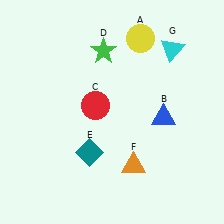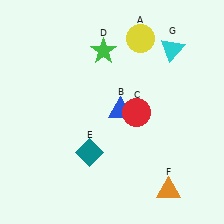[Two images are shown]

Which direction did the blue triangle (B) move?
The blue triangle (B) moved left.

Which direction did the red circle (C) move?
The red circle (C) moved right.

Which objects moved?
The objects that moved are: the blue triangle (B), the red circle (C), the orange triangle (F).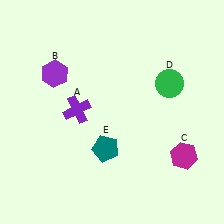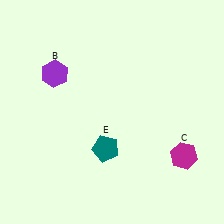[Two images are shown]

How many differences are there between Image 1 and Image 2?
There are 2 differences between the two images.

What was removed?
The purple cross (A), the green circle (D) were removed in Image 2.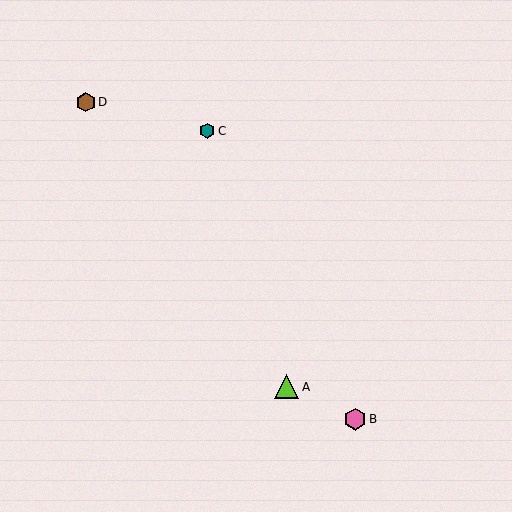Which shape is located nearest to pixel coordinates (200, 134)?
The teal hexagon (labeled C) at (207, 131) is nearest to that location.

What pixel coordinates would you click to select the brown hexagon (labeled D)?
Click at (86, 102) to select the brown hexagon D.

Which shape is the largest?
The lime triangle (labeled A) is the largest.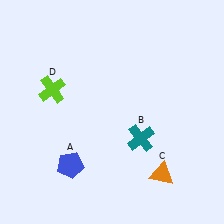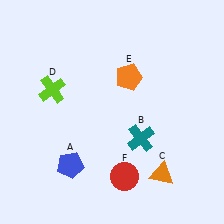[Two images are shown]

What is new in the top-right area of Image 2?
An orange pentagon (E) was added in the top-right area of Image 2.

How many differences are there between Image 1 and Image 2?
There are 2 differences between the two images.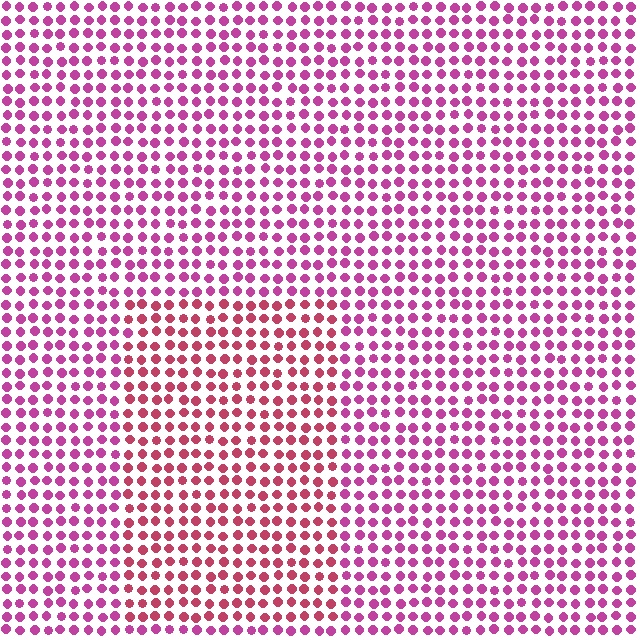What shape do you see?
I see a rectangle.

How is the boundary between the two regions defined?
The boundary is defined purely by a slight shift in hue (about 28 degrees). Spacing, size, and orientation are identical on both sides.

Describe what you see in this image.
The image is filled with small magenta elements in a uniform arrangement. A rectangle-shaped region is visible where the elements are tinted to a slightly different hue, forming a subtle color boundary.